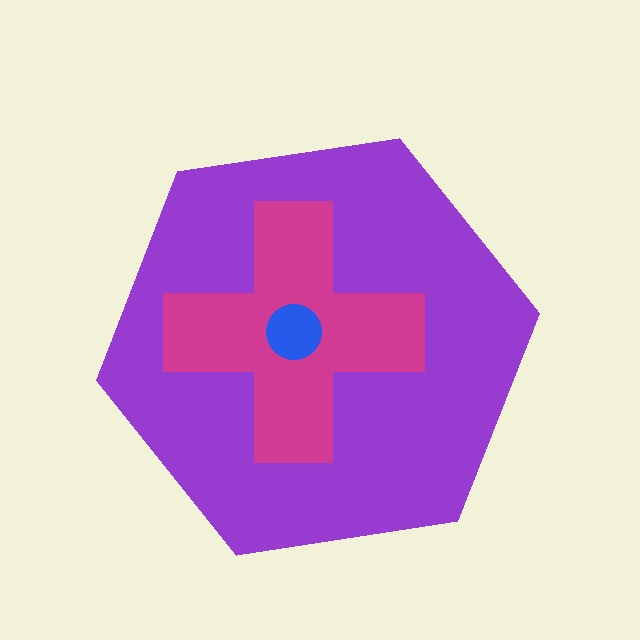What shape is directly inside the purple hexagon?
The magenta cross.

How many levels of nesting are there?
3.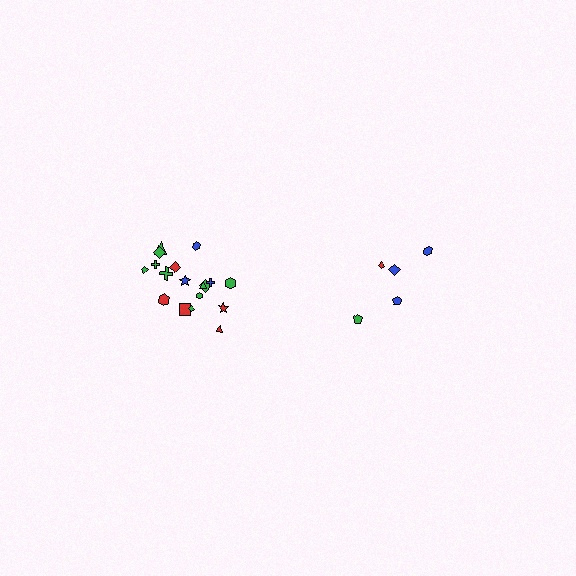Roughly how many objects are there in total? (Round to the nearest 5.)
Roughly 25 objects in total.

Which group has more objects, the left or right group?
The left group.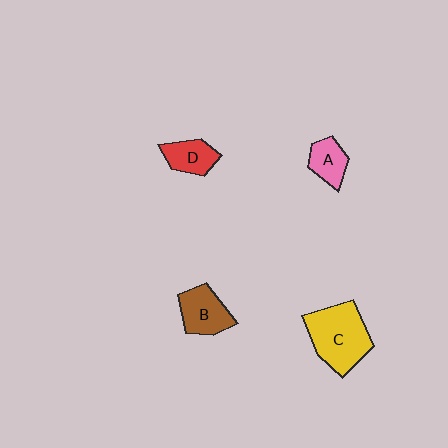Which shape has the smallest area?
Shape A (pink).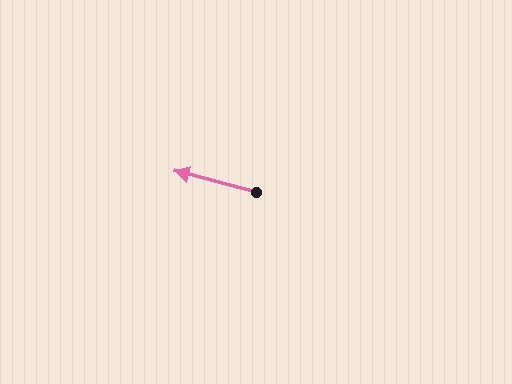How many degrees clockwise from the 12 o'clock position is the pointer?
Approximately 285 degrees.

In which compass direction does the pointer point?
West.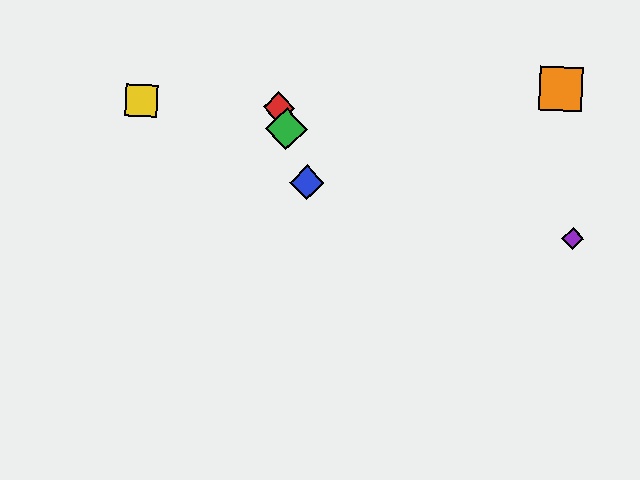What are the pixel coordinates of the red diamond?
The red diamond is at (278, 107).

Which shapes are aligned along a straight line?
The red diamond, the blue diamond, the green diamond are aligned along a straight line.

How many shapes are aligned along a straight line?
3 shapes (the red diamond, the blue diamond, the green diamond) are aligned along a straight line.